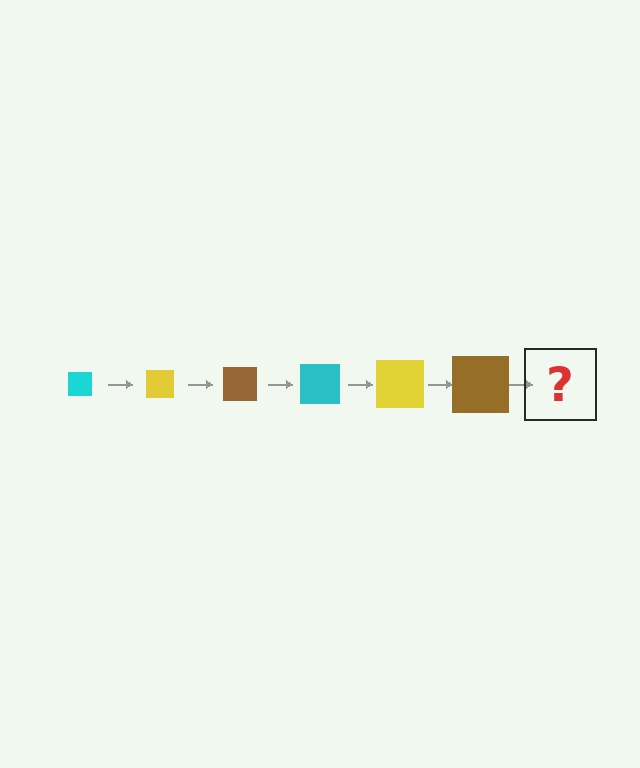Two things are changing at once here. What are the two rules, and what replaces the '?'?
The two rules are that the square grows larger each step and the color cycles through cyan, yellow, and brown. The '?' should be a cyan square, larger than the previous one.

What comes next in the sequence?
The next element should be a cyan square, larger than the previous one.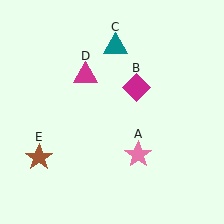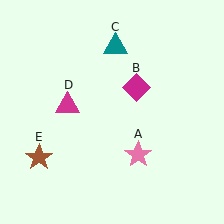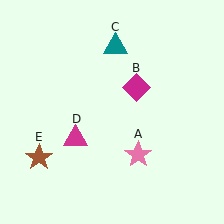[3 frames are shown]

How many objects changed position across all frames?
1 object changed position: magenta triangle (object D).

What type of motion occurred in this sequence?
The magenta triangle (object D) rotated counterclockwise around the center of the scene.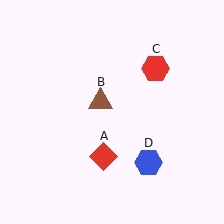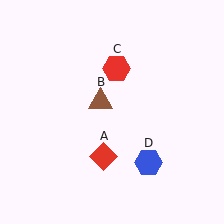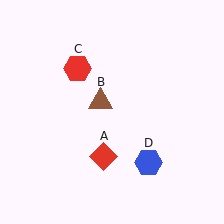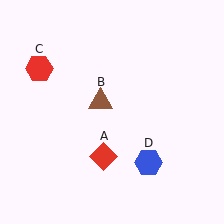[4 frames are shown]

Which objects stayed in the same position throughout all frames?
Red diamond (object A) and brown triangle (object B) and blue hexagon (object D) remained stationary.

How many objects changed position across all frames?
1 object changed position: red hexagon (object C).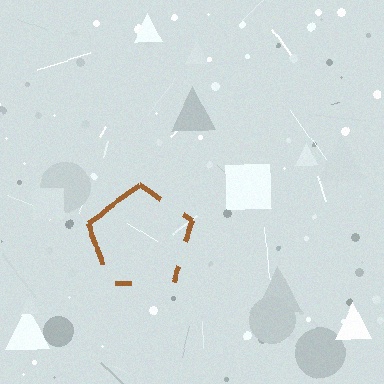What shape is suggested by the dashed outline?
The dashed outline suggests a pentagon.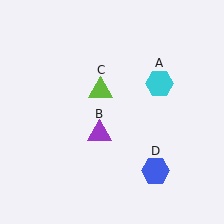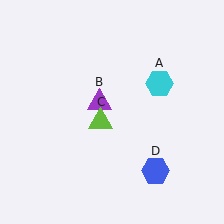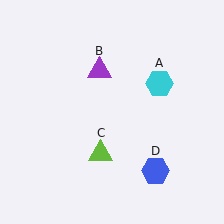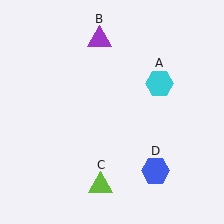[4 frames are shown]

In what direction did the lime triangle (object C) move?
The lime triangle (object C) moved down.